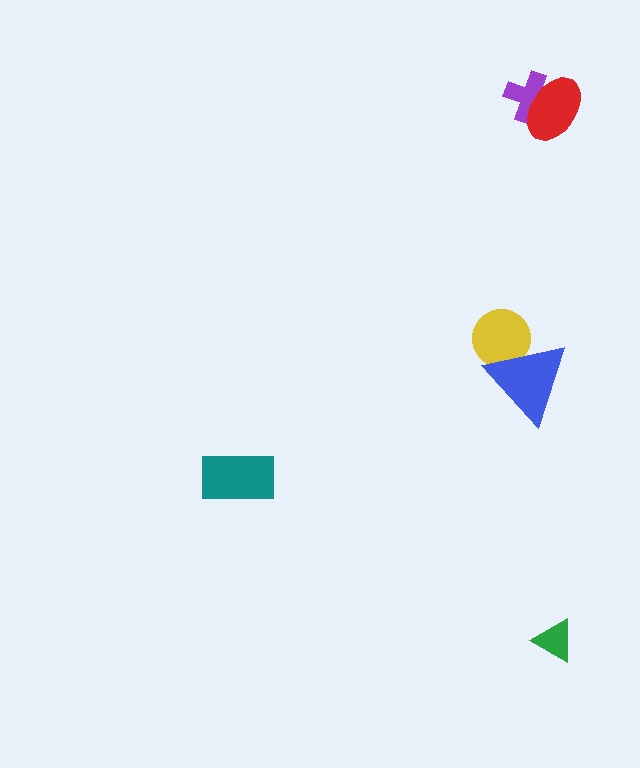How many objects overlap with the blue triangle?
1 object overlaps with the blue triangle.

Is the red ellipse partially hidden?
No, no other shape covers it.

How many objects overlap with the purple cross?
1 object overlaps with the purple cross.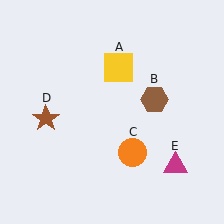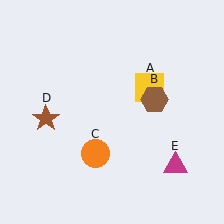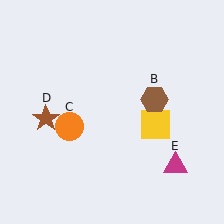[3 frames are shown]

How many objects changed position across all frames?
2 objects changed position: yellow square (object A), orange circle (object C).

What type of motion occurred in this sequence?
The yellow square (object A), orange circle (object C) rotated clockwise around the center of the scene.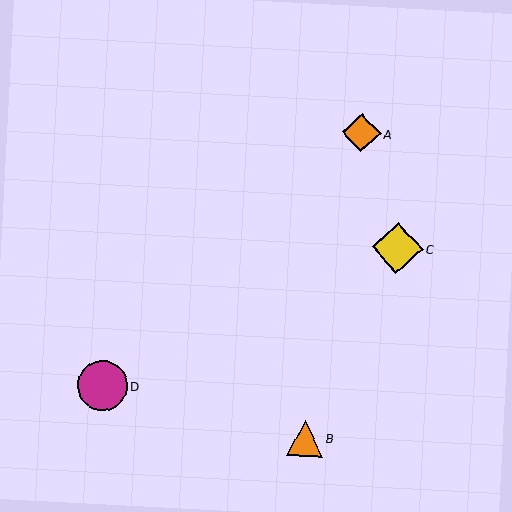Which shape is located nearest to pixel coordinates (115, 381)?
The magenta circle (labeled D) at (102, 385) is nearest to that location.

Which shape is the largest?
The yellow diamond (labeled C) is the largest.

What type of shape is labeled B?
Shape B is an orange triangle.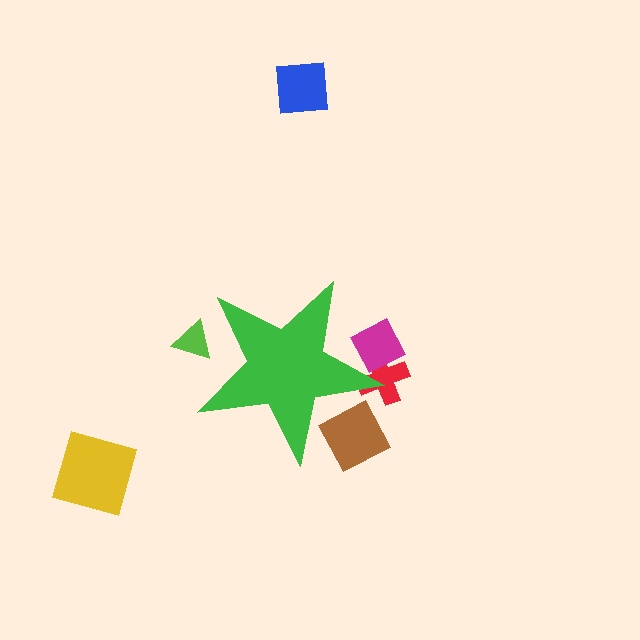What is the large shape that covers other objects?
A green star.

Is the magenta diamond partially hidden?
Yes, the magenta diamond is partially hidden behind the green star.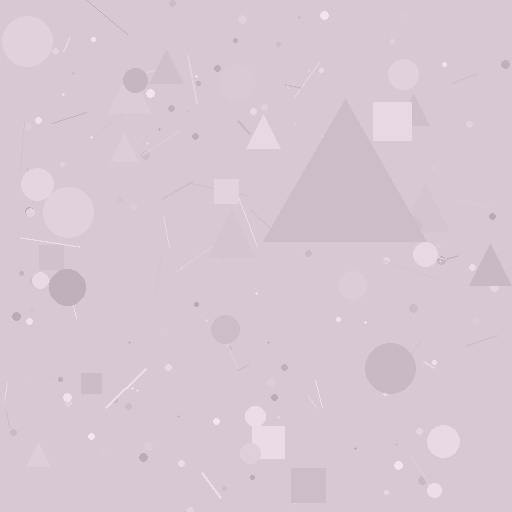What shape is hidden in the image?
A triangle is hidden in the image.